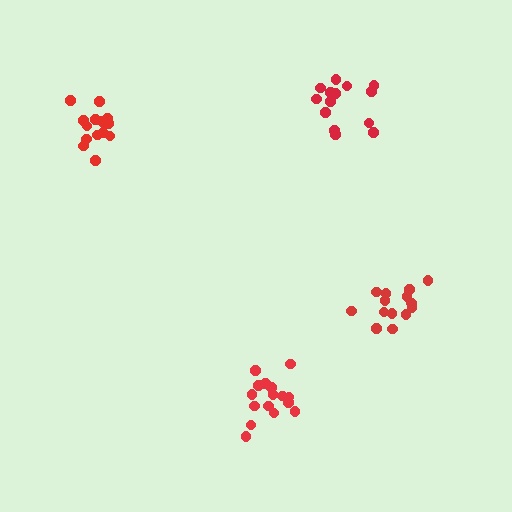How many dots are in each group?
Group 1: 16 dots, Group 2: 15 dots, Group 3: 14 dots, Group 4: 14 dots (59 total).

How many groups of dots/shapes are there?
There are 4 groups.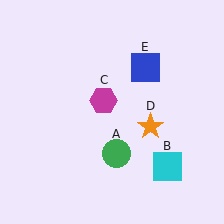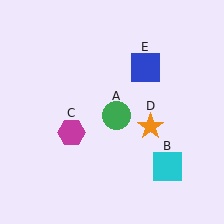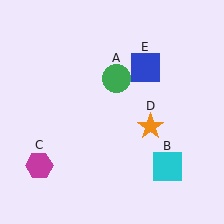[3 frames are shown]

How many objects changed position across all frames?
2 objects changed position: green circle (object A), magenta hexagon (object C).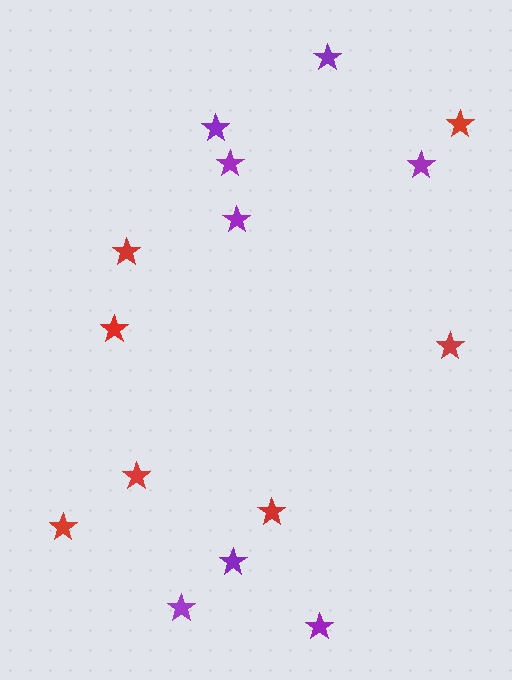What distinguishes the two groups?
There are 2 groups: one group of purple stars (8) and one group of red stars (7).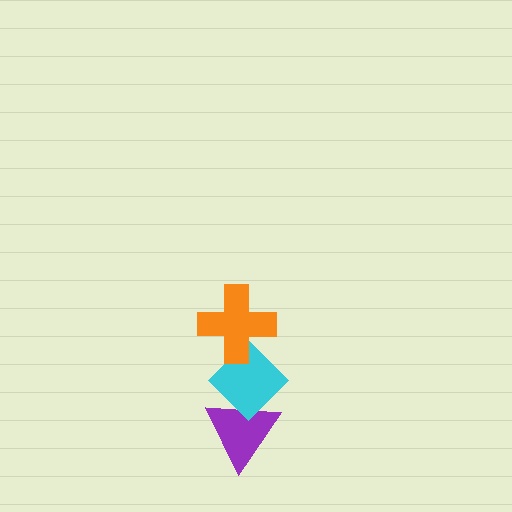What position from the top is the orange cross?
The orange cross is 1st from the top.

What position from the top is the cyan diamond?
The cyan diamond is 2nd from the top.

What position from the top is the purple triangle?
The purple triangle is 3rd from the top.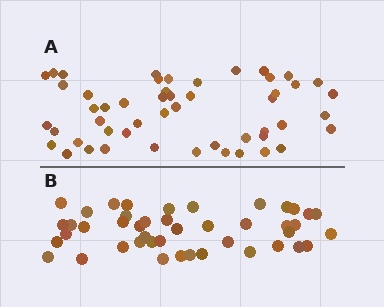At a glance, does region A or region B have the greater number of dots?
Region A (the top region) has more dots.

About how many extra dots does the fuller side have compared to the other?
Region A has roughly 8 or so more dots than region B.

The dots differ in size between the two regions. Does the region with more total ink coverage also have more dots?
No. Region B has more total ink coverage because its dots are larger, but region A actually contains more individual dots. Total area can be misleading — the number of items is what matters here.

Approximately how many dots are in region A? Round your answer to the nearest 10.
About 50 dots. (The exact count is 51, which rounds to 50.)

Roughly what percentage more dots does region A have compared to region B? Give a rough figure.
About 15% more.